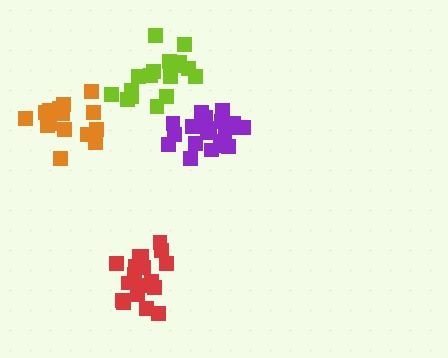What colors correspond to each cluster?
The clusters are colored: orange, red, purple, lime.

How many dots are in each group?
Group 1: 15 dots, Group 2: 18 dots, Group 3: 20 dots, Group 4: 17 dots (70 total).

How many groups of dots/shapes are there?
There are 4 groups.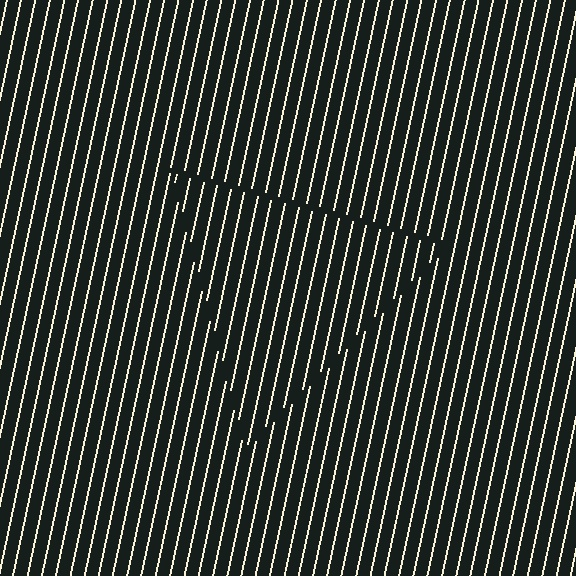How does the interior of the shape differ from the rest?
The interior of the shape contains the same grating, shifted by half a period — the contour is defined by the phase discontinuity where line-ends from the inner and outer gratings abut.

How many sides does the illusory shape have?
3 sides — the line-ends trace a triangle.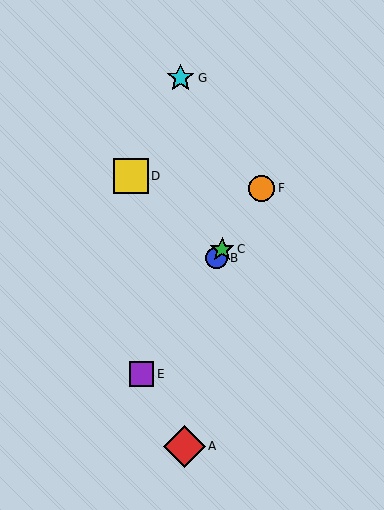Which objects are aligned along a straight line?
Objects B, C, E, F are aligned along a straight line.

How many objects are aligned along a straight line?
4 objects (B, C, E, F) are aligned along a straight line.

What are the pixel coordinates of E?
Object E is at (141, 374).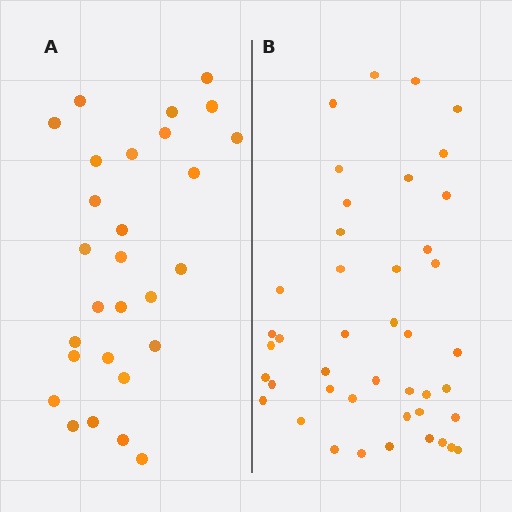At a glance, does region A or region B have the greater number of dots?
Region B (the right region) has more dots.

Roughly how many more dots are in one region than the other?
Region B has approximately 15 more dots than region A.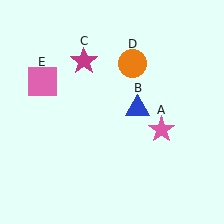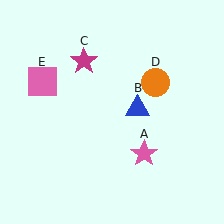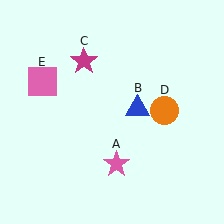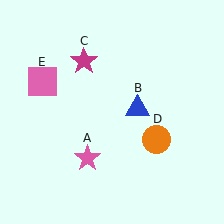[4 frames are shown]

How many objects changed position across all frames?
2 objects changed position: pink star (object A), orange circle (object D).